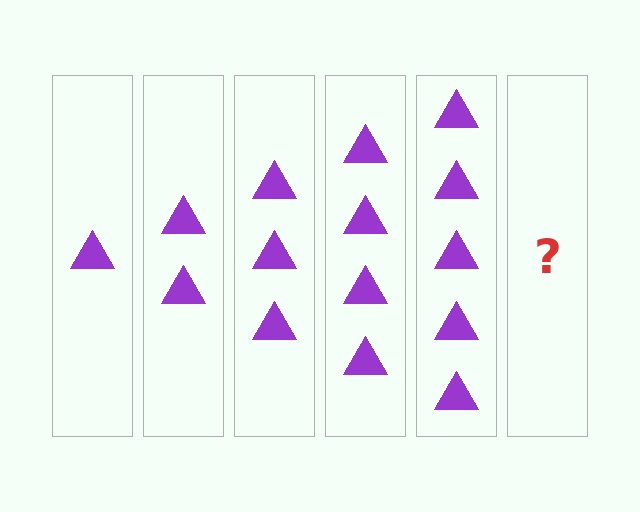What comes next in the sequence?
The next element should be 6 triangles.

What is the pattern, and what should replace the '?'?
The pattern is that each step adds one more triangle. The '?' should be 6 triangles.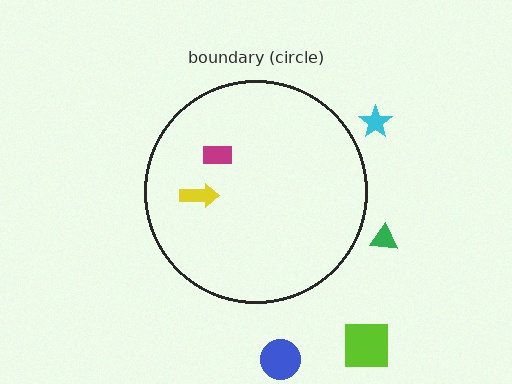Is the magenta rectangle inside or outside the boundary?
Inside.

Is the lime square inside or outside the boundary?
Outside.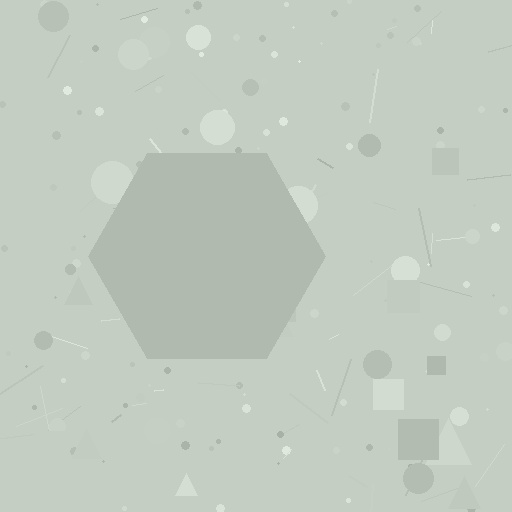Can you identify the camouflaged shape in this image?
The camouflaged shape is a hexagon.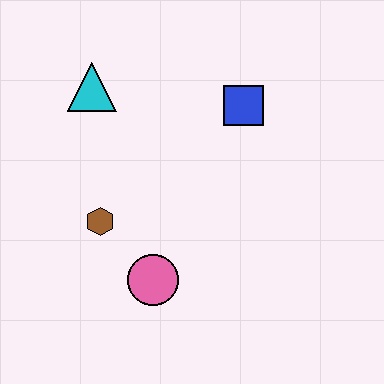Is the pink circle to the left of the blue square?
Yes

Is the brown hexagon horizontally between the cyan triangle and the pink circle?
Yes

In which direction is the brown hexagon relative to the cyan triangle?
The brown hexagon is below the cyan triangle.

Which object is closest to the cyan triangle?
The brown hexagon is closest to the cyan triangle.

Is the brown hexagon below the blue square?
Yes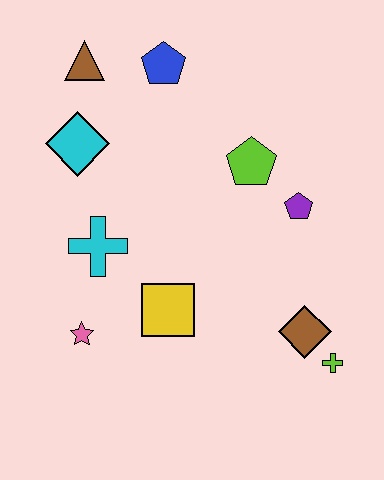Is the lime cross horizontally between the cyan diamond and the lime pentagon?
No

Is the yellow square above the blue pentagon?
No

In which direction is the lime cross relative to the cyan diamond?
The lime cross is to the right of the cyan diamond.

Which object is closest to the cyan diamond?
The brown triangle is closest to the cyan diamond.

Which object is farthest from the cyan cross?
The lime cross is farthest from the cyan cross.